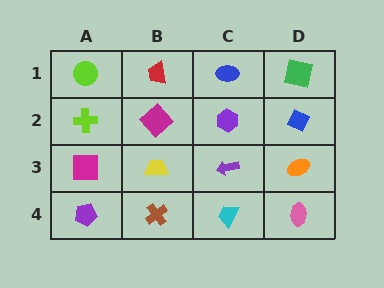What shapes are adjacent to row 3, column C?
A purple hexagon (row 2, column C), a cyan trapezoid (row 4, column C), a yellow trapezoid (row 3, column B), an orange ellipse (row 3, column D).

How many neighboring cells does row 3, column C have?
4.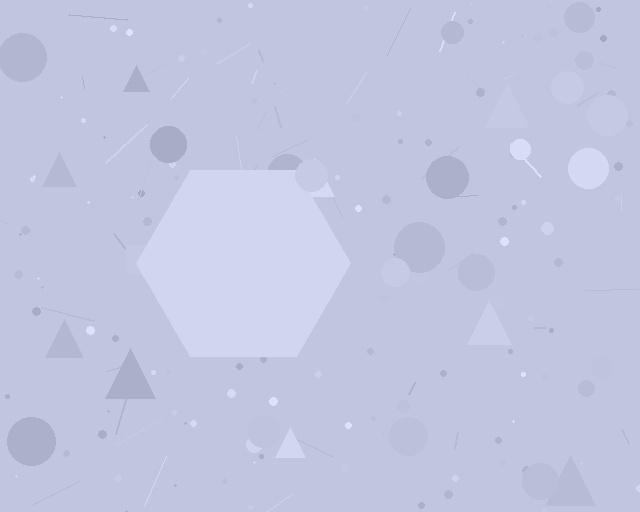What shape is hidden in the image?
A hexagon is hidden in the image.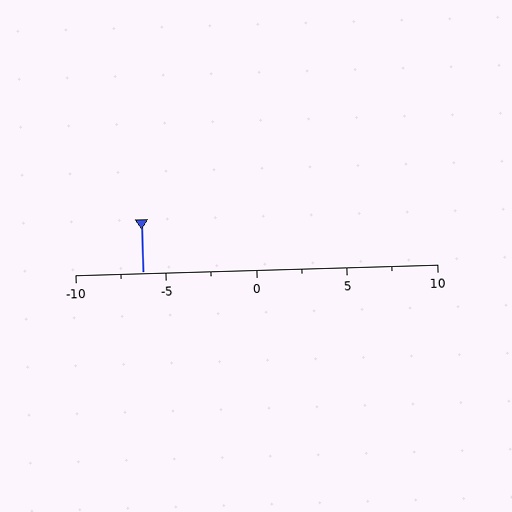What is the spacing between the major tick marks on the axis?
The major ticks are spaced 5 apart.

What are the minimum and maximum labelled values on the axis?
The axis runs from -10 to 10.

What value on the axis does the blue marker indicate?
The marker indicates approximately -6.2.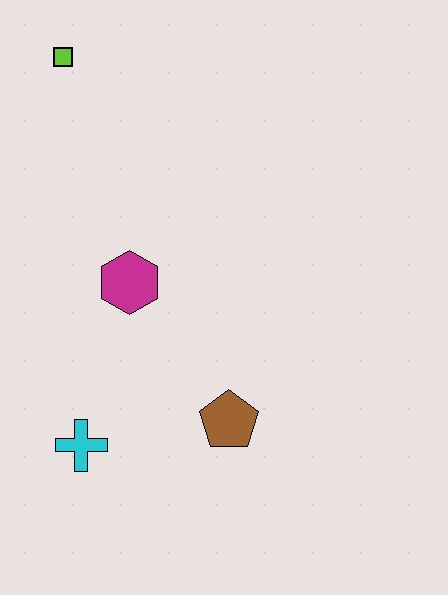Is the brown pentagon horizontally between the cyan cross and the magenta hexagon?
No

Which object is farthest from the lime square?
The brown pentagon is farthest from the lime square.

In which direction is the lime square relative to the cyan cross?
The lime square is above the cyan cross.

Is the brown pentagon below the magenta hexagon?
Yes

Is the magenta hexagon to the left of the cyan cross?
No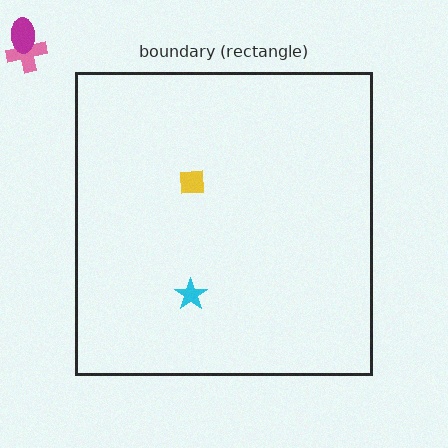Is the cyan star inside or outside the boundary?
Inside.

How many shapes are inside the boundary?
2 inside, 2 outside.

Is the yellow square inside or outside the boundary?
Inside.